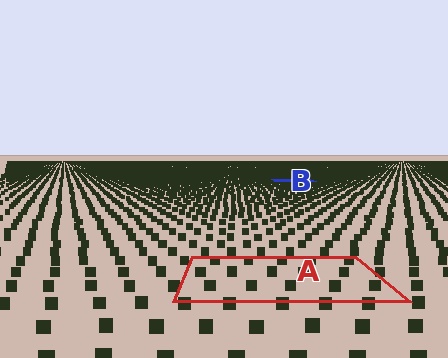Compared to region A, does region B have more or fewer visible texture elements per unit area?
Region B has more texture elements per unit area — they are packed more densely because it is farther away.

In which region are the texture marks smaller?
The texture marks are smaller in region B, because it is farther away.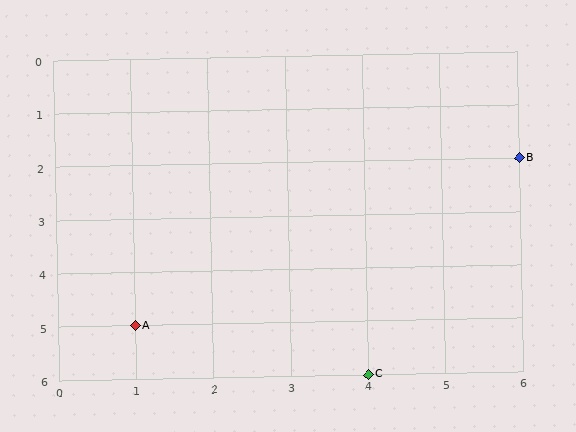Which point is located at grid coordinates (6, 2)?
Point B is at (6, 2).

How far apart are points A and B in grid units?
Points A and B are 5 columns and 3 rows apart (about 5.8 grid units diagonally).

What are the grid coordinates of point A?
Point A is at grid coordinates (1, 5).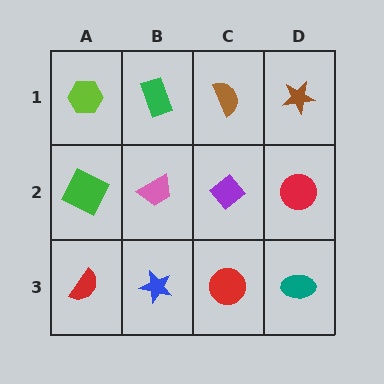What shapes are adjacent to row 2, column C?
A brown semicircle (row 1, column C), a red circle (row 3, column C), a pink trapezoid (row 2, column B), a red circle (row 2, column D).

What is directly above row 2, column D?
A brown star.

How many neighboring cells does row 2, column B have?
4.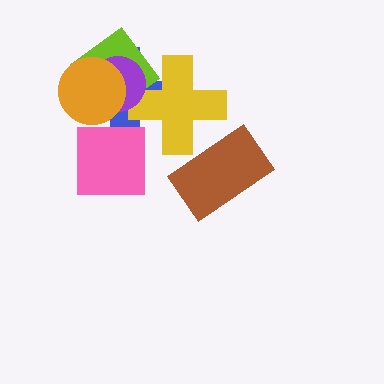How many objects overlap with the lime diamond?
4 objects overlap with the lime diamond.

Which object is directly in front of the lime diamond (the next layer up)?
The purple circle is directly in front of the lime diamond.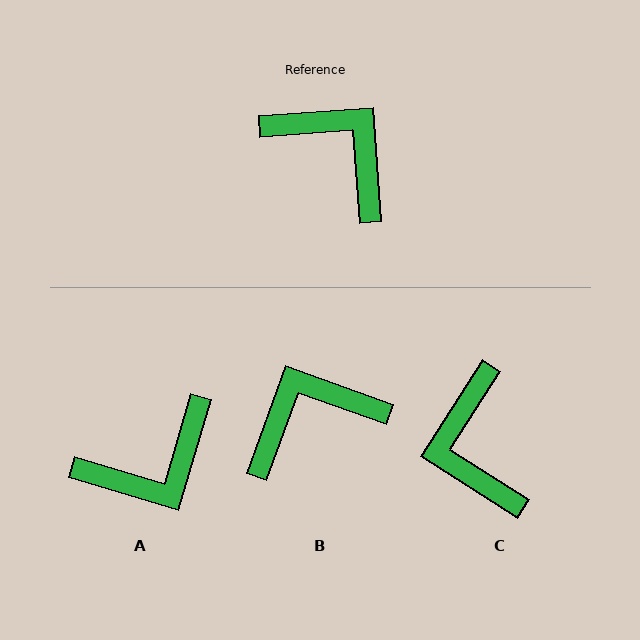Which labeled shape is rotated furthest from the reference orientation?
C, about 143 degrees away.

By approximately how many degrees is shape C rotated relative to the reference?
Approximately 143 degrees counter-clockwise.